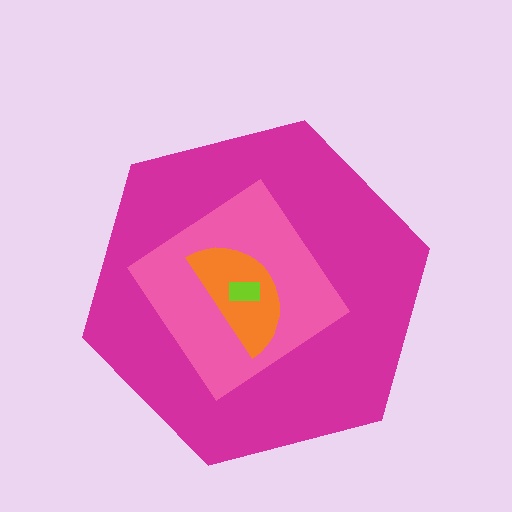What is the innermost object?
The lime rectangle.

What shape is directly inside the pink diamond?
The orange semicircle.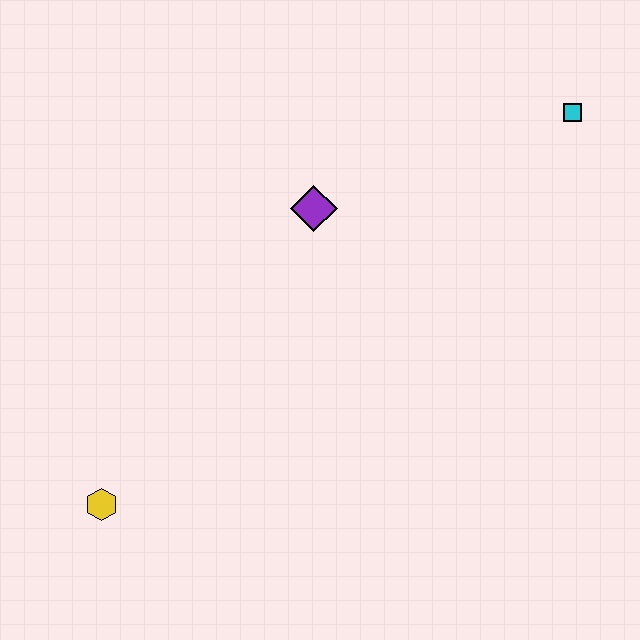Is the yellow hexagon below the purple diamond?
Yes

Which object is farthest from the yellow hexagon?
The cyan square is farthest from the yellow hexagon.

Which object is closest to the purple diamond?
The cyan square is closest to the purple diamond.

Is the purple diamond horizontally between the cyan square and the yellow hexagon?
Yes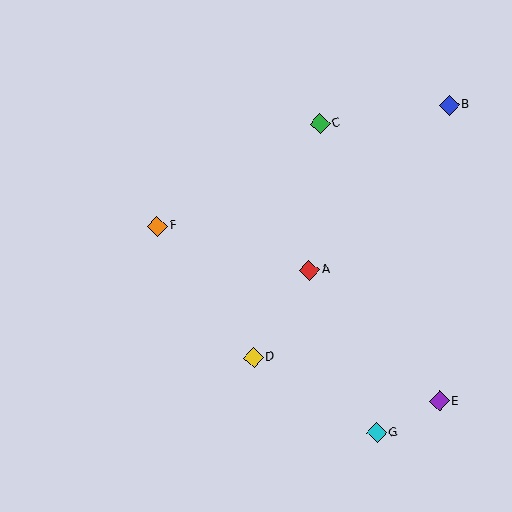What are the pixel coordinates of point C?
Point C is at (320, 124).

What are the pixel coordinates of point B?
Point B is at (449, 105).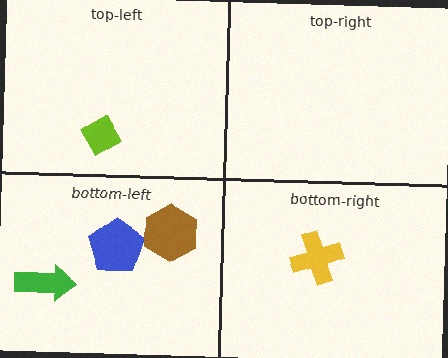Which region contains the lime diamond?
The top-left region.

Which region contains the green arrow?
The bottom-left region.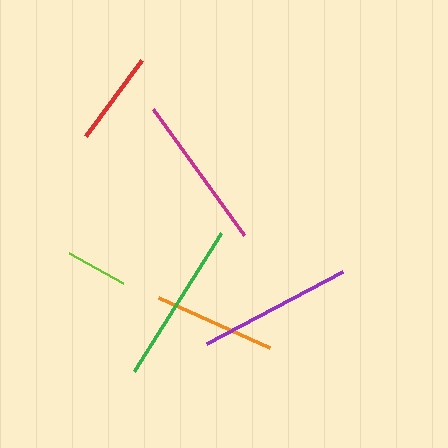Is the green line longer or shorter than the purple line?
The green line is longer than the purple line.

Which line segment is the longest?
The green line is the longest at approximately 163 pixels.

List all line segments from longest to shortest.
From longest to shortest: green, magenta, purple, orange, red, lime.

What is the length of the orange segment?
The orange segment is approximately 121 pixels long.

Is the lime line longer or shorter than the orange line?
The orange line is longer than the lime line.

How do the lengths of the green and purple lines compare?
The green and purple lines are approximately the same length.